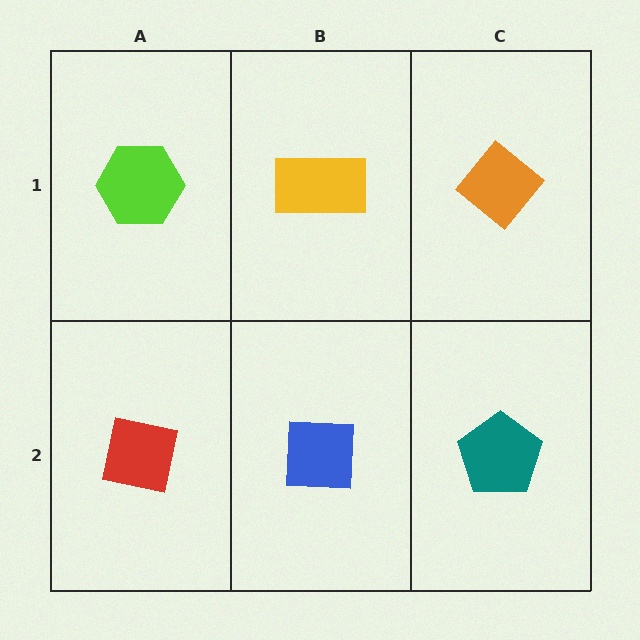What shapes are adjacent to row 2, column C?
An orange diamond (row 1, column C), a blue square (row 2, column B).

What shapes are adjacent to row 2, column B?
A yellow rectangle (row 1, column B), a red square (row 2, column A), a teal pentagon (row 2, column C).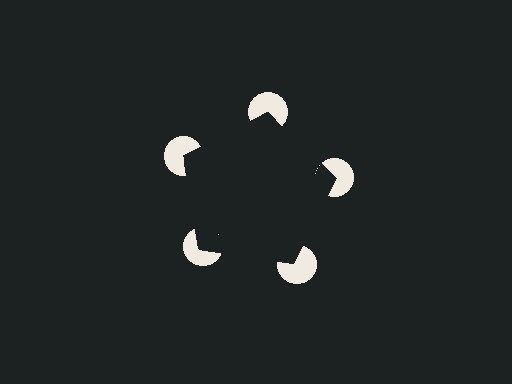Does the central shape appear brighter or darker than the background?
It typically appears slightly darker than the background, even though no actual brightness change is drawn.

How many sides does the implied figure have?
5 sides.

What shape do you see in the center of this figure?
An illusory pentagon — its edges are inferred from the aligned wedge cuts in the pac-man discs, not physically drawn.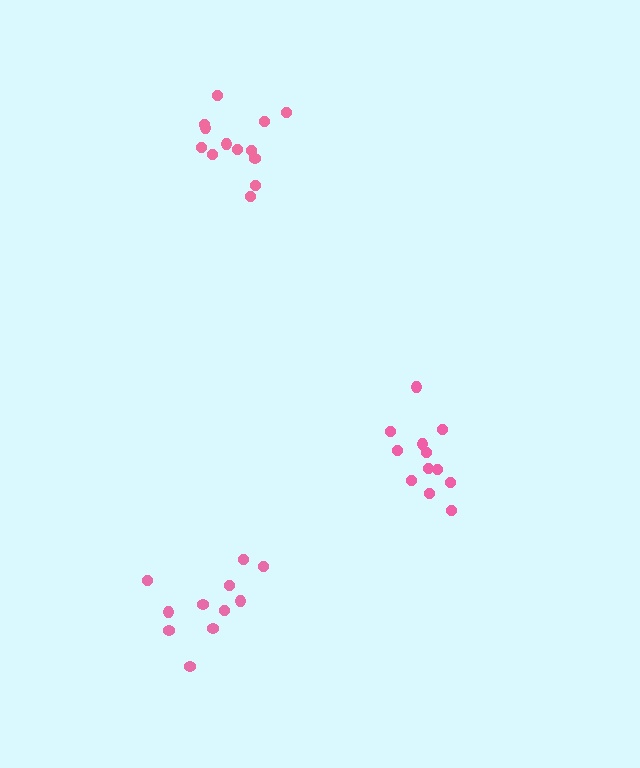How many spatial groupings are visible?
There are 3 spatial groupings.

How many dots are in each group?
Group 1: 12 dots, Group 2: 13 dots, Group 3: 11 dots (36 total).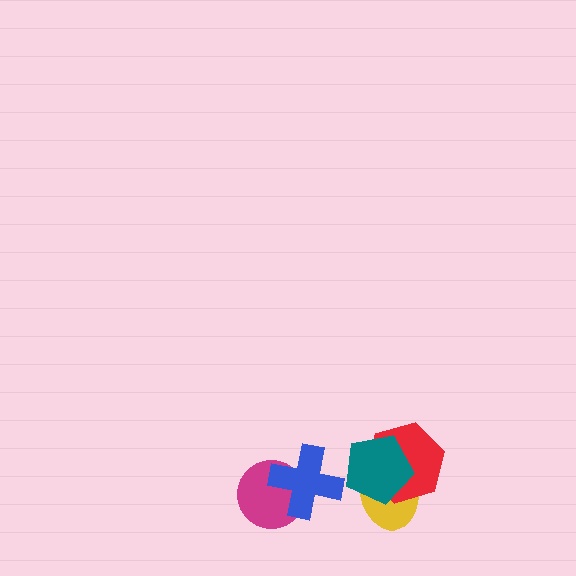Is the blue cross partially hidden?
No, no other shape covers it.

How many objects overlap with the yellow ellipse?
2 objects overlap with the yellow ellipse.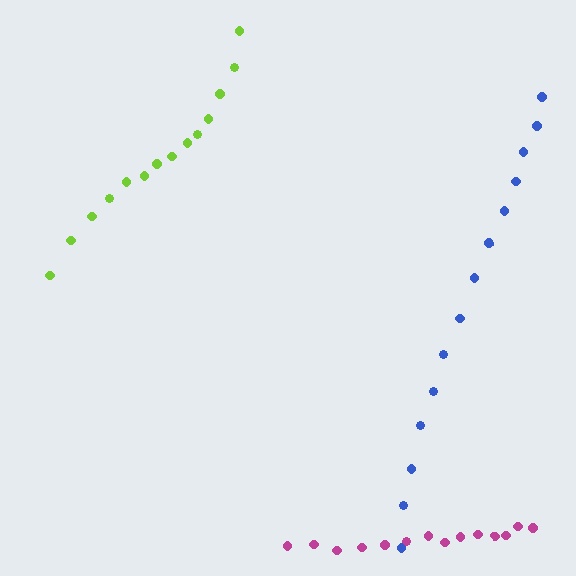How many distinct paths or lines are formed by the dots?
There are 3 distinct paths.